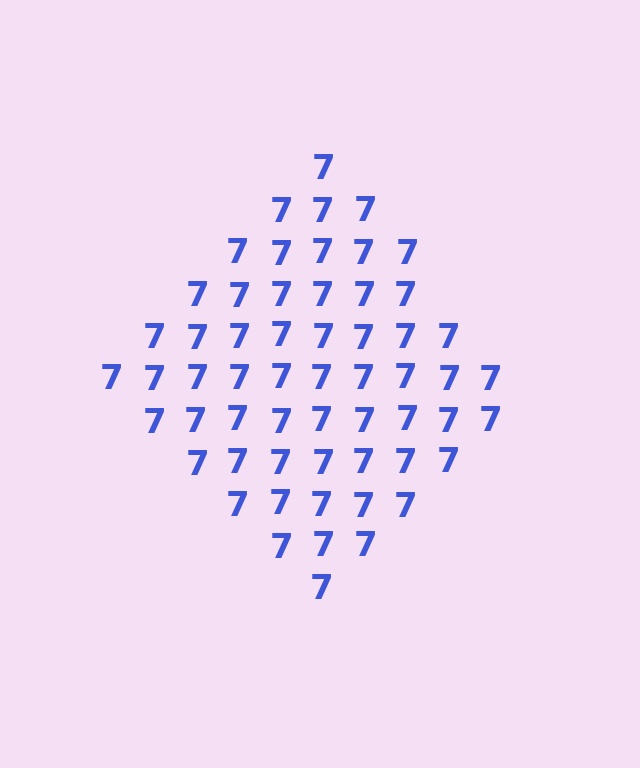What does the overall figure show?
The overall figure shows a diamond.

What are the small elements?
The small elements are digit 7's.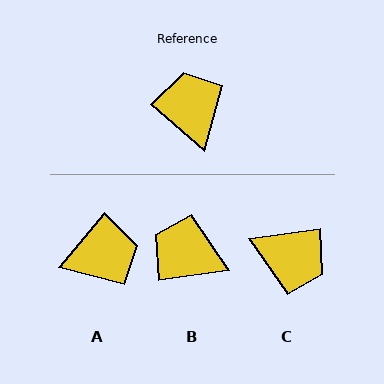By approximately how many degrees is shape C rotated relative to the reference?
Approximately 131 degrees clockwise.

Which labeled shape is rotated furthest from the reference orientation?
C, about 131 degrees away.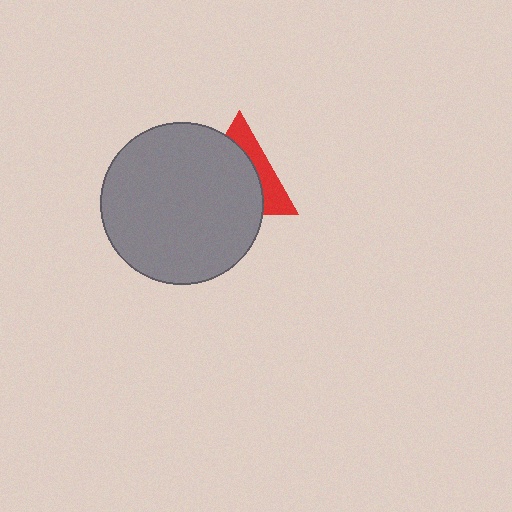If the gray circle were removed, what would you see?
You would see the complete red triangle.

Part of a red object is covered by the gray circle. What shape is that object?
It is a triangle.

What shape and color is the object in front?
The object in front is a gray circle.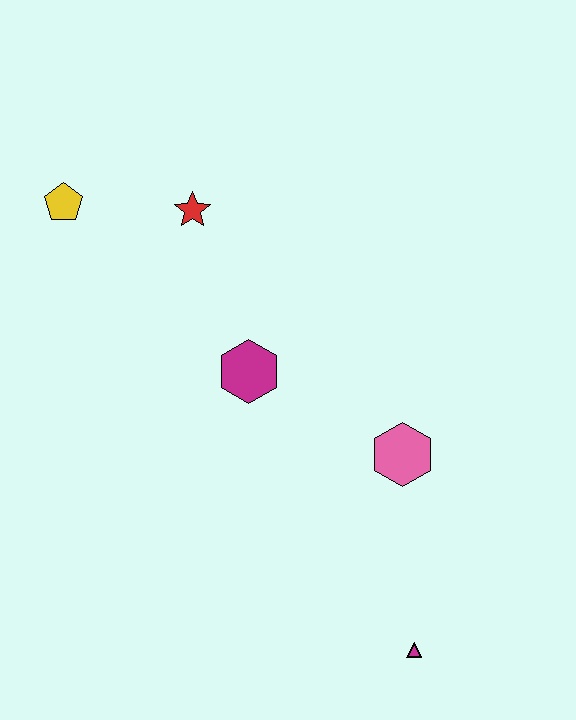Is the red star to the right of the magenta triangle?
No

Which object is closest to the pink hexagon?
The magenta hexagon is closest to the pink hexagon.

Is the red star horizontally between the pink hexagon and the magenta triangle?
No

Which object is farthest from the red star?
The magenta triangle is farthest from the red star.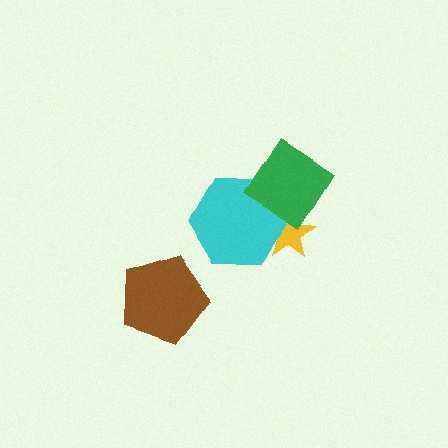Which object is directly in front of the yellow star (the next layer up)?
The cyan hexagon is directly in front of the yellow star.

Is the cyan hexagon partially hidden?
Yes, it is partially covered by another shape.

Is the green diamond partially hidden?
No, no other shape covers it.